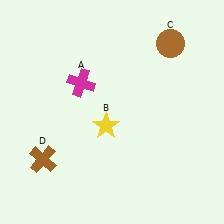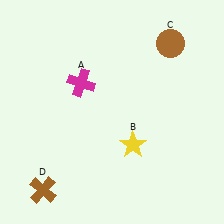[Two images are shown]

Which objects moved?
The objects that moved are: the yellow star (B), the brown cross (D).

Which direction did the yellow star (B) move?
The yellow star (B) moved right.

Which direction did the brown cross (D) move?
The brown cross (D) moved down.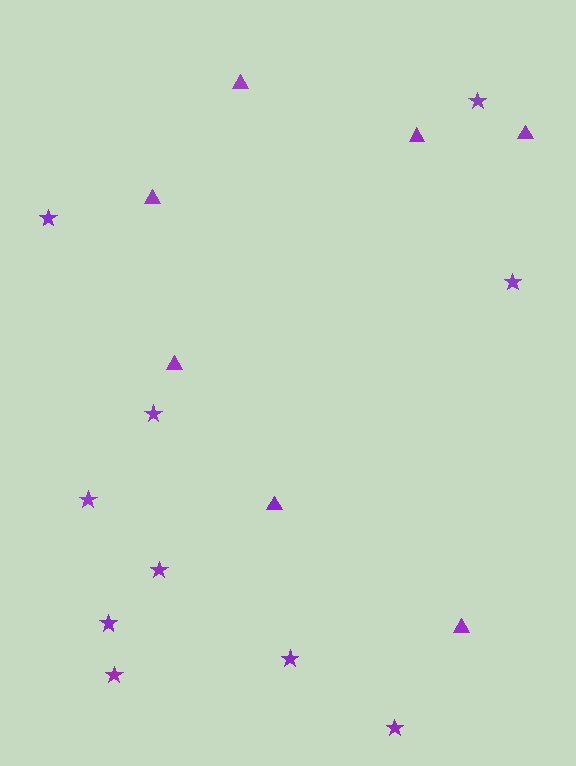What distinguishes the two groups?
There are 2 groups: one group of stars (10) and one group of triangles (7).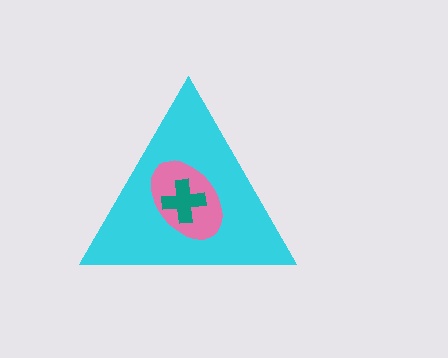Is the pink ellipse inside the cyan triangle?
Yes.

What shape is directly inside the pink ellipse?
The teal cross.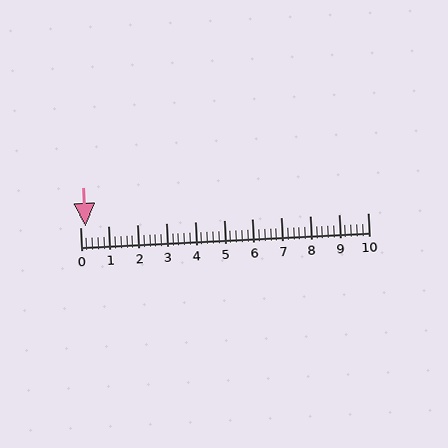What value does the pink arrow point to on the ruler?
The pink arrow points to approximately 0.2.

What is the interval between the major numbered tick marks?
The major tick marks are spaced 1 units apart.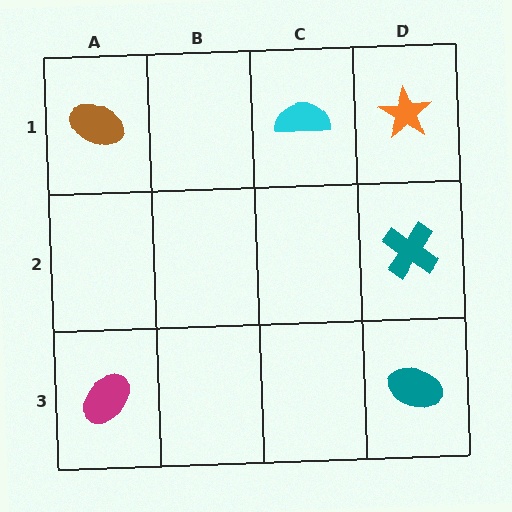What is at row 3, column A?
A magenta ellipse.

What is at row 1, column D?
An orange star.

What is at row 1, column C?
A cyan semicircle.